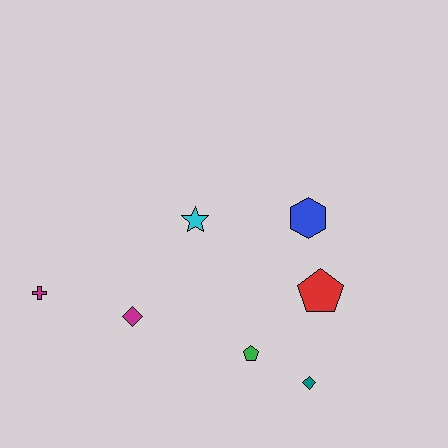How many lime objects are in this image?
There are no lime objects.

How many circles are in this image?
There are no circles.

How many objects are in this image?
There are 7 objects.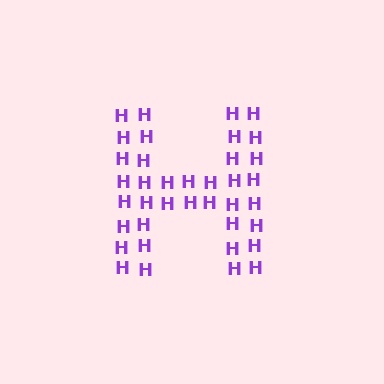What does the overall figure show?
The overall figure shows the letter H.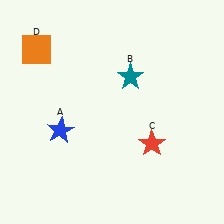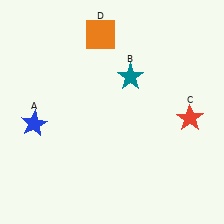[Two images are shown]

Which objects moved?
The objects that moved are: the blue star (A), the red star (C), the orange square (D).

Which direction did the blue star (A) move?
The blue star (A) moved left.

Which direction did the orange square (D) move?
The orange square (D) moved right.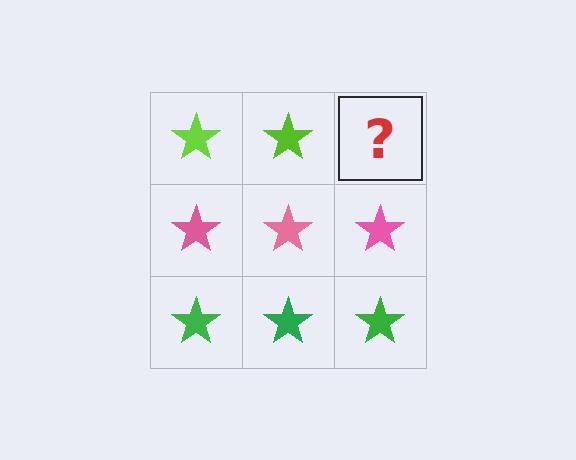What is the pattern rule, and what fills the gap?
The rule is that each row has a consistent color. The gap should be filled with a lime star.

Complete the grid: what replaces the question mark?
The question mark should be replaced with a lime star.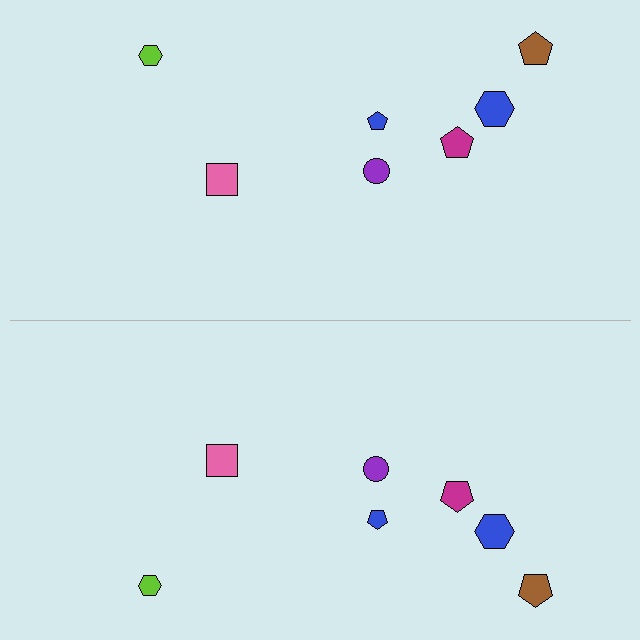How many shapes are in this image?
There are 14 shapes in this image.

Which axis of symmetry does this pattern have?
The pattern has a horizontal axis of symmetry running through the center of the image.